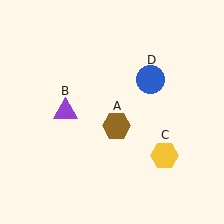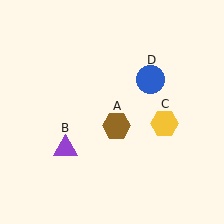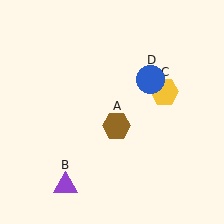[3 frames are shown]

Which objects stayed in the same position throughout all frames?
Brown hexagon (object A) and blue circle (object D) remained stationary.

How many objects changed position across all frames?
2 objects changed position: purple triangle (object B), yellow hexagon (object C).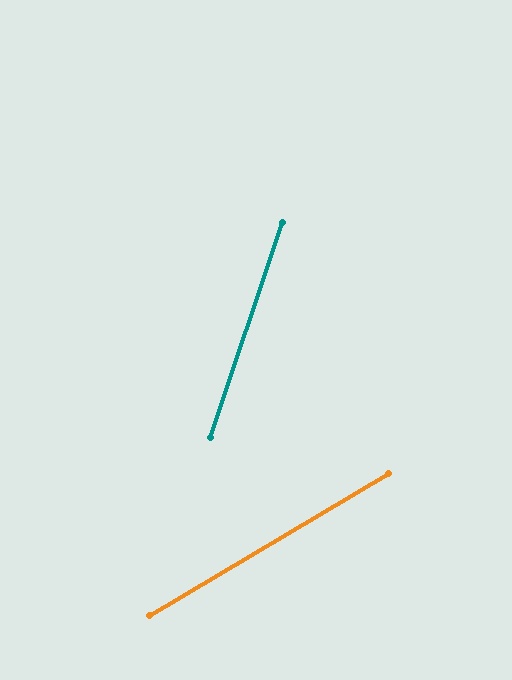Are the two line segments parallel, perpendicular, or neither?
Neither parallel nor perpendicular — they differ by about 41°.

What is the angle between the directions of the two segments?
Approximately 41 degrees.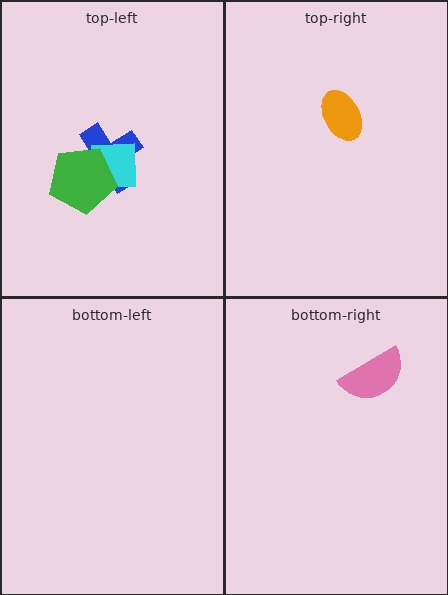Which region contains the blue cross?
The top-left region.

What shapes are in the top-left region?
The blue cross, the cyan square, the green pentagon.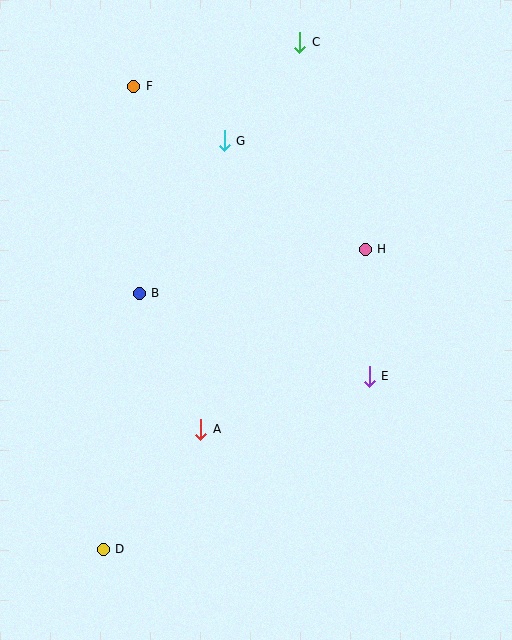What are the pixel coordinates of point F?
Point F is at (134, 86).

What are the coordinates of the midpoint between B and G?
The midpoint between B and G is at (182, 217).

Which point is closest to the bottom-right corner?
Point E is closest to the bottom-right corner.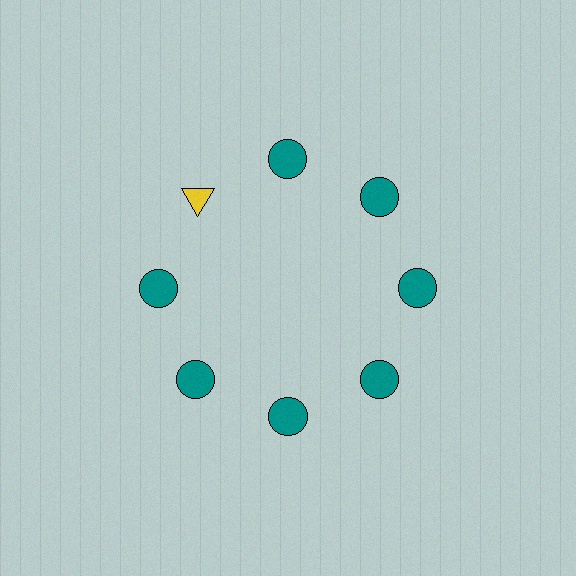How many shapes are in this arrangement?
There are 8 shapes arranged in a ring pattern.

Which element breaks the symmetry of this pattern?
The yellow triangle at roughly the 10 o'clock position breaks the symmetry. All other shapes are teal circles.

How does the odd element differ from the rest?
It differs in both color (yellow instead of teal) and shape (triangle instead of circle).